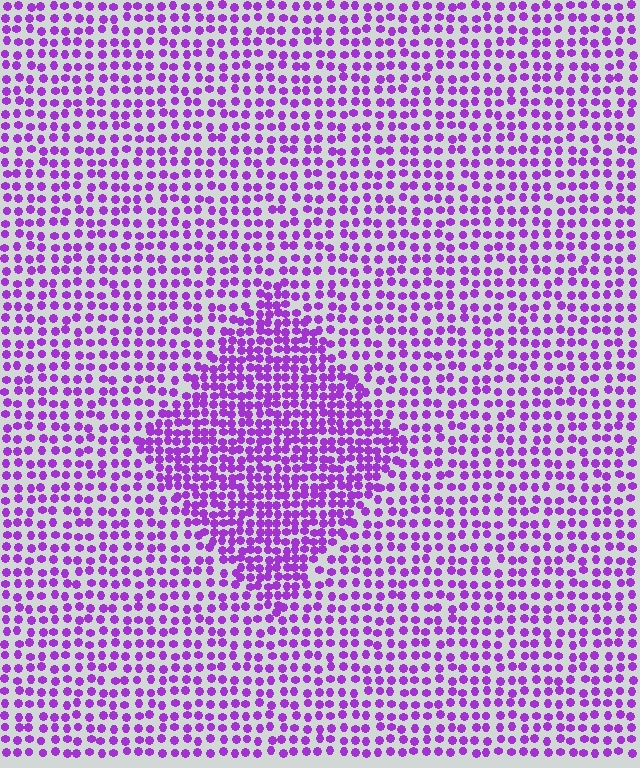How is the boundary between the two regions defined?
The boundary is defined by a change in element density (approximately 1.8x ratio). All elements are the same color, size, and shape.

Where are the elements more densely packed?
The elements are more densely packed inside the diamond boundary.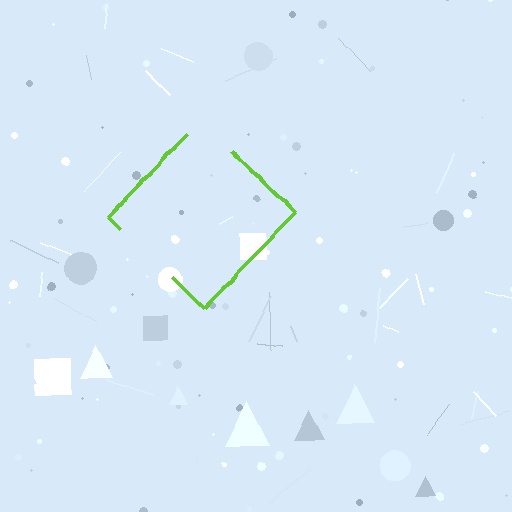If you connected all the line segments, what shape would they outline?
They would outline a diamond.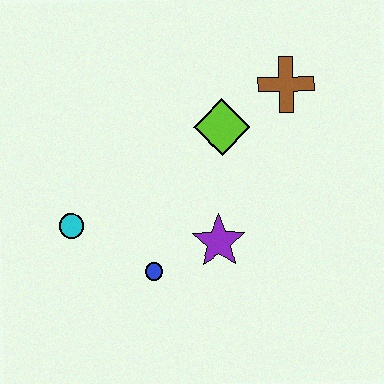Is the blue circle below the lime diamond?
Yes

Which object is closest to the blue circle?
The purple star is closest to the blue circle.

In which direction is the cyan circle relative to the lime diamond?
The cyan circle is to the left of the lime diamond.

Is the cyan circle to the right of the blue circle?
No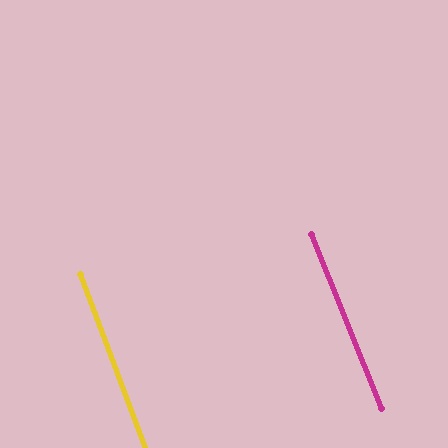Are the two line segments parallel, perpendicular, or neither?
Parallel — their directions differ by only 1.2°.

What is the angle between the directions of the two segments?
Approximately 1 degree.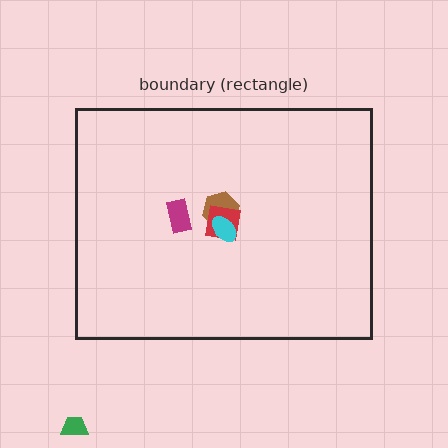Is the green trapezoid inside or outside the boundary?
Outside.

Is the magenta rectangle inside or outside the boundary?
Inside.